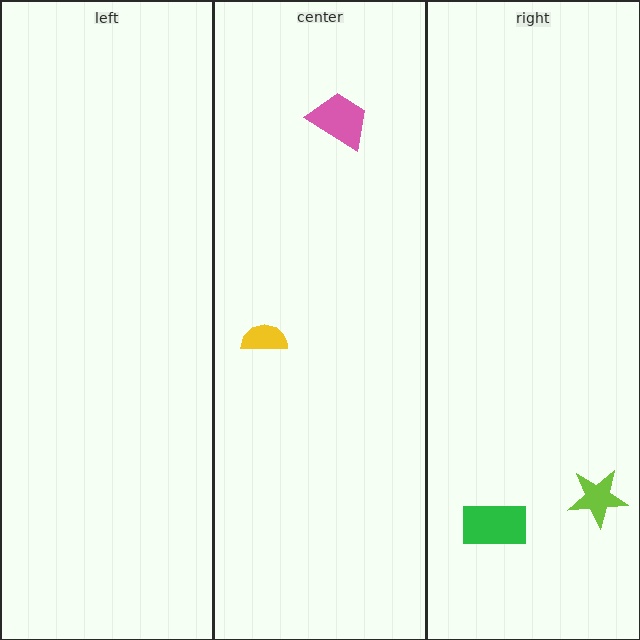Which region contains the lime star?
The right region.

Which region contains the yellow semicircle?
The center region.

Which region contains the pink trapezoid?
The center region.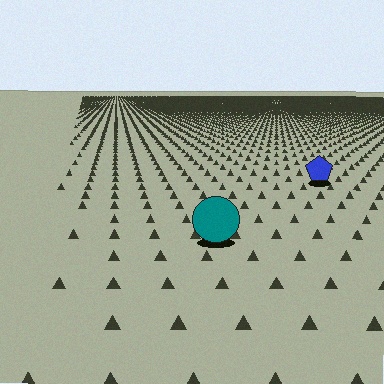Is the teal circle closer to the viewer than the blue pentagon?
Yes. The teal circle is closer — you can tell from the texture gradient: the ground texture is coarser near it.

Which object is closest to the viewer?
The teal circle is closest. The texture marks near it are larger and more spread out.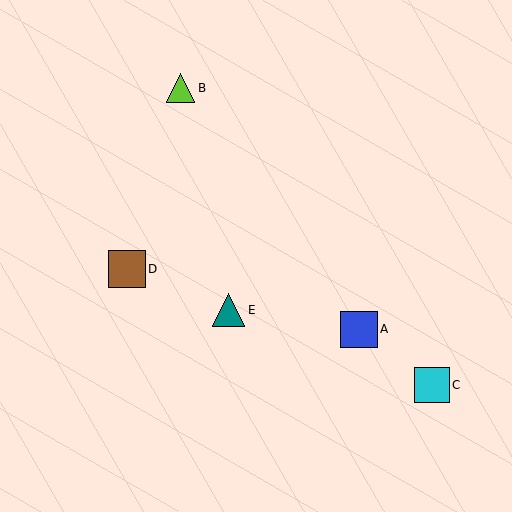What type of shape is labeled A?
Shape A is a blue square.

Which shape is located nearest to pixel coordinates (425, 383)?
The cyan square (labeled C) at (432, 385) is nearest to that location.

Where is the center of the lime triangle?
The center of the lime triangle is at (180, 88).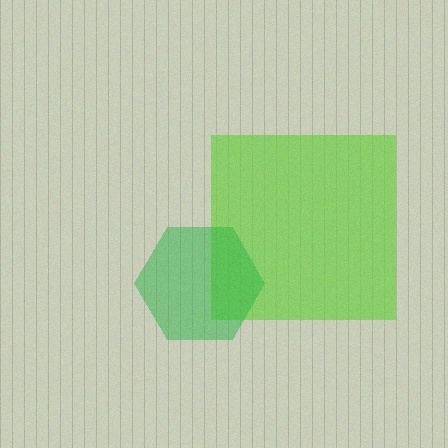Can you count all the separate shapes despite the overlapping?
Yes, there are 2 separate shapes.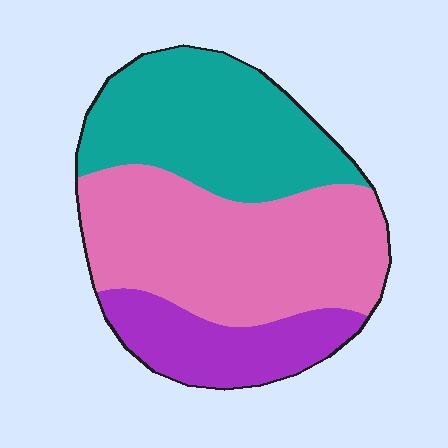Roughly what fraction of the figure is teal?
Teal takes up about one third (1/3) of the figure.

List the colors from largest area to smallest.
From largest to smallest: pink, teal, purple.